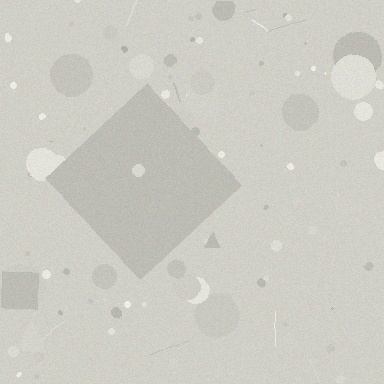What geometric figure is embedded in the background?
A diamond is embedded in the background.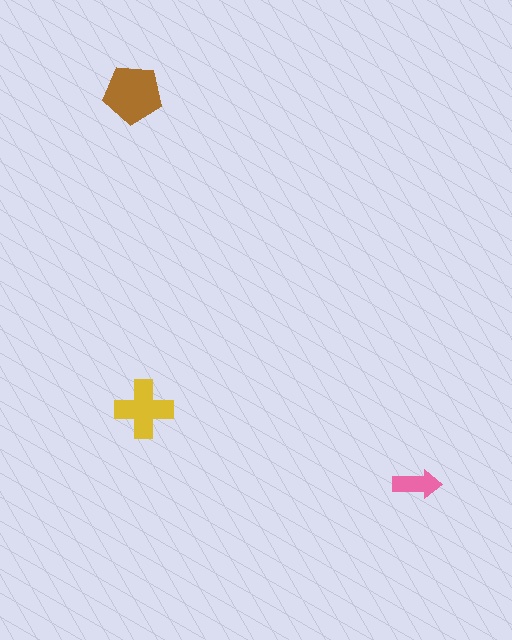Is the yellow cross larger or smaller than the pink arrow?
Larger.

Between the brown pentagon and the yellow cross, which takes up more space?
The brown pentagon.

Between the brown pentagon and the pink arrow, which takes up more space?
The brown pentagon.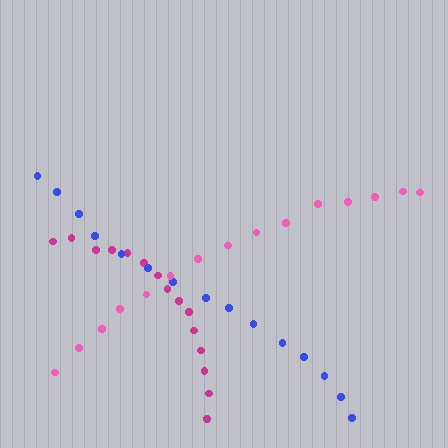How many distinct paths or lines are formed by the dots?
There are 3 distinct paths.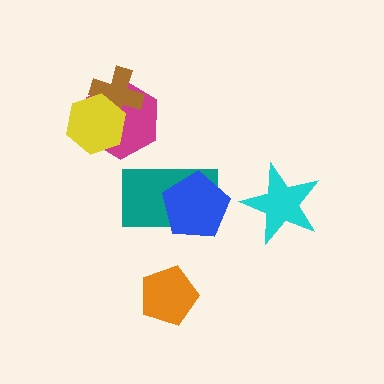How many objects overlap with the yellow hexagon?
2 objects overlap with the yellow hexagon.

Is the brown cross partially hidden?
Yes, it is partially covered by another shape.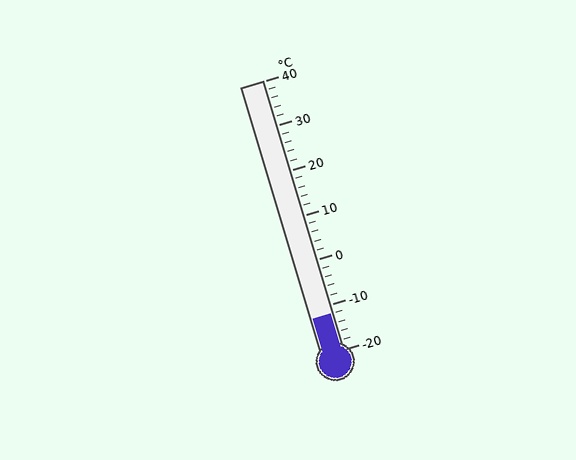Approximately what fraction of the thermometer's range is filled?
The thermometer is filled to approximately 15% of its range.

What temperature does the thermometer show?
The thermometer shows approximately -12°C.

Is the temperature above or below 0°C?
The temperature is below 0°C.